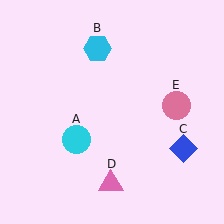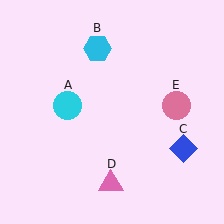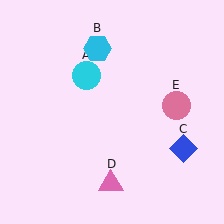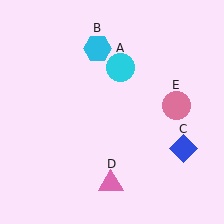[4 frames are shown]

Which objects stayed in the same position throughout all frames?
Cyan hexagon (object B) and blue diamond (object C) and pink triangle (object D) and pink circle (object E) remained stationary.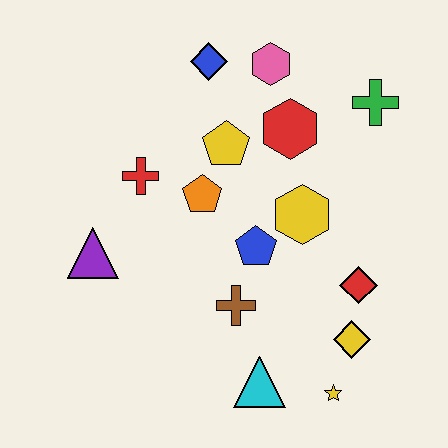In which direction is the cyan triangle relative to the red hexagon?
The cyan triangle is below the red hexagon.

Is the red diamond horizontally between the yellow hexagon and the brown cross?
No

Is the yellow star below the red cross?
Yes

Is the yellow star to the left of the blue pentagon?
No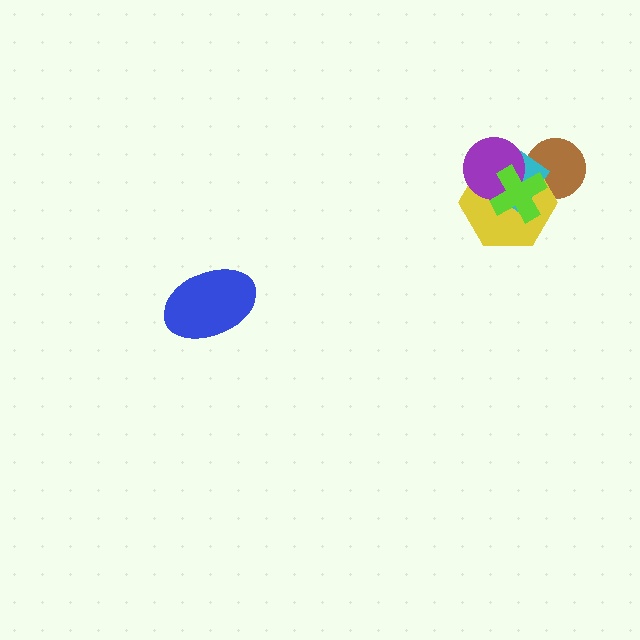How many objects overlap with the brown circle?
3 objects overlap with the brown circle.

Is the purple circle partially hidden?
Yes, it is partially covered by another shape.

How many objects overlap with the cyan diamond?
4 objects overlap with the cyan diamond.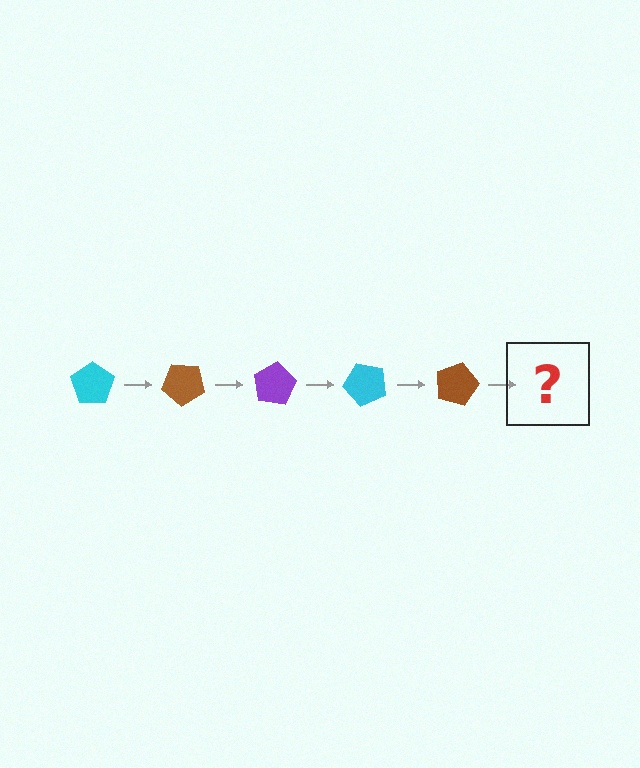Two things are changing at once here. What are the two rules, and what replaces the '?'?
The two rules are that it rotates 40 degrees each step and the color cycles through cyan, brown, and purple. The '?' should be a purple pentagon, rotated 200 degrees from the start.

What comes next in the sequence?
The next element should be a purple pentagon, rotated 200 degrees from the start.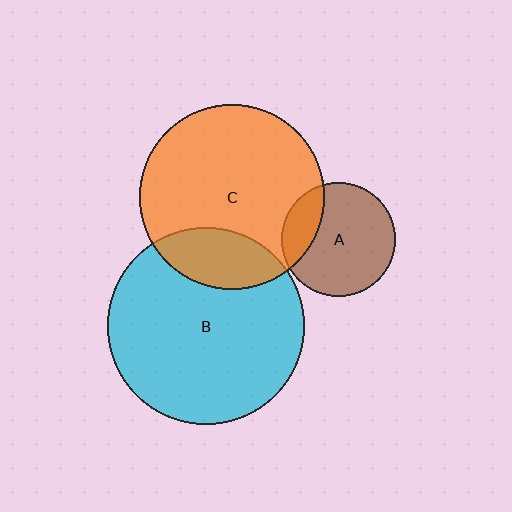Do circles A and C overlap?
Yes.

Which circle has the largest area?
Circle B (cyan).